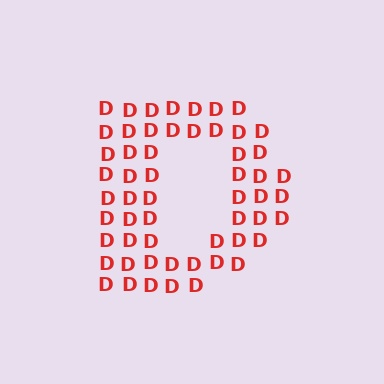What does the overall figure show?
The overall figure shows the letter D.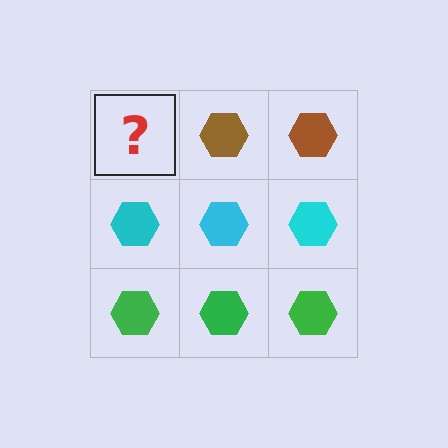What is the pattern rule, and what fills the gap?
The rule is that each row has a consistent color. The gap should be filled with a brown hexagon.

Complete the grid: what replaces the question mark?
The question mark should be replaced with a brown hexagon.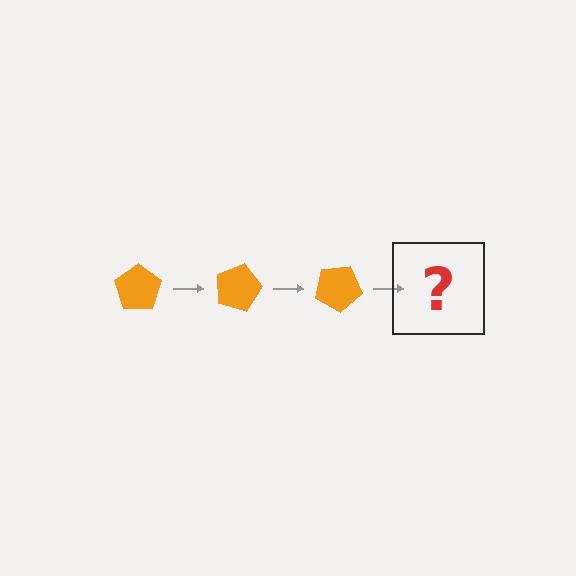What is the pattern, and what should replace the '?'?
The pattern is that the pentagon rotates 15 degrees each step. The '?' should be an orange pentagon rotated 45 degrees.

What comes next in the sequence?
The next element should be an orange pentagon rotated 45 degrees.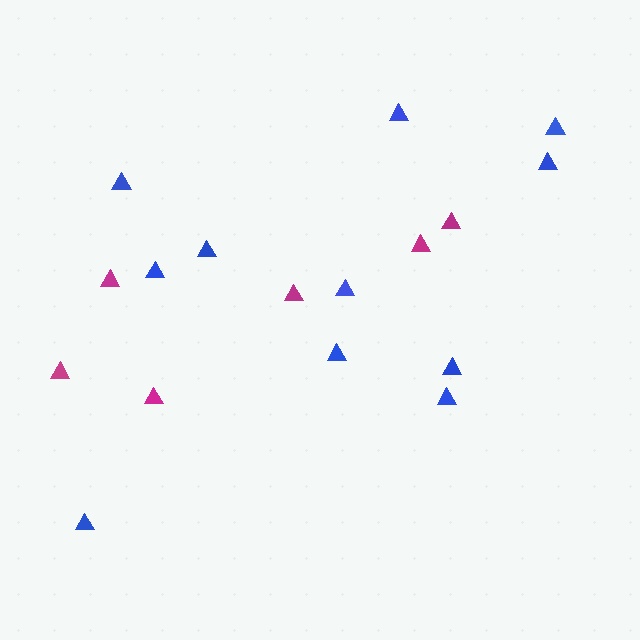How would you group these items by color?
There are 2 groups: one group of blue triangles (11) and one group of magenta triangles (6).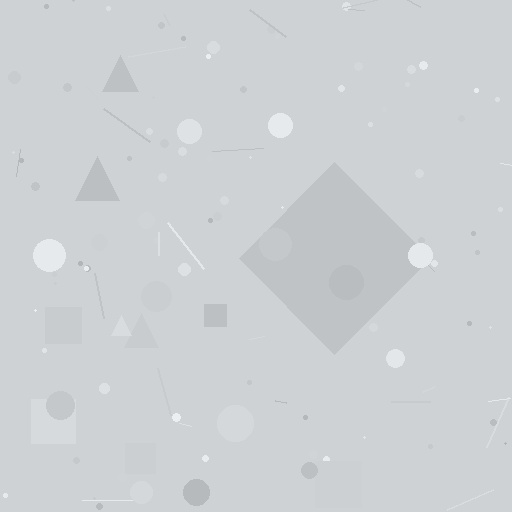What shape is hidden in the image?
A diamond is hidden in the image.